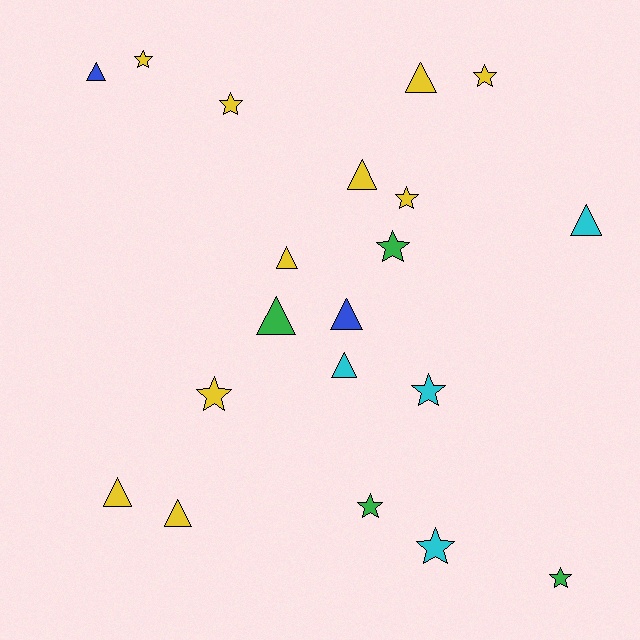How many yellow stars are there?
There are 5 yellow stars.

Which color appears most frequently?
Yellow, with 10 objects.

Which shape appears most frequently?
Star, with 10 objects.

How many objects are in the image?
There are 20 objects.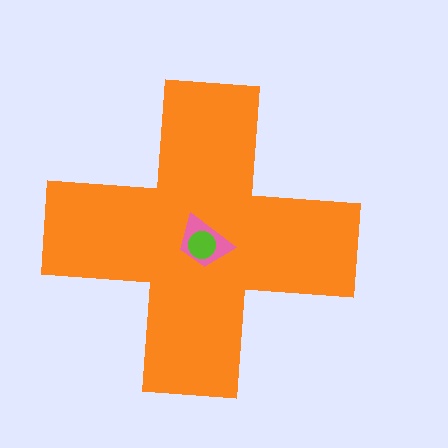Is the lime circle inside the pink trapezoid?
Yes.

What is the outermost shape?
The orange cross.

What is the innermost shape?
The lime circle.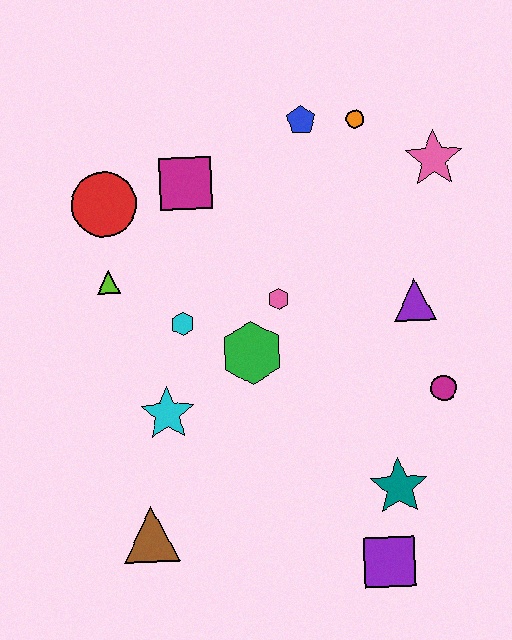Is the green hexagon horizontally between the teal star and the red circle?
Yes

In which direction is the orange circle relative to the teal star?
The orange circle is above the teal star.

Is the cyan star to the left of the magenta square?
Yes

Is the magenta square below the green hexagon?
No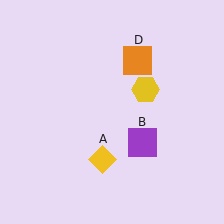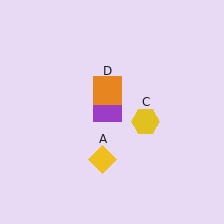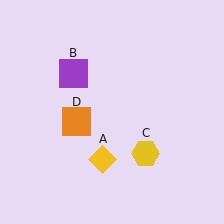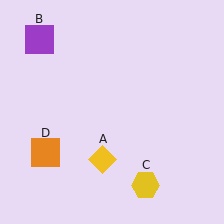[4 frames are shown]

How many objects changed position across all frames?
3 objects changed position: purple square (object B), yellow hexagon (object C), orange square (object D).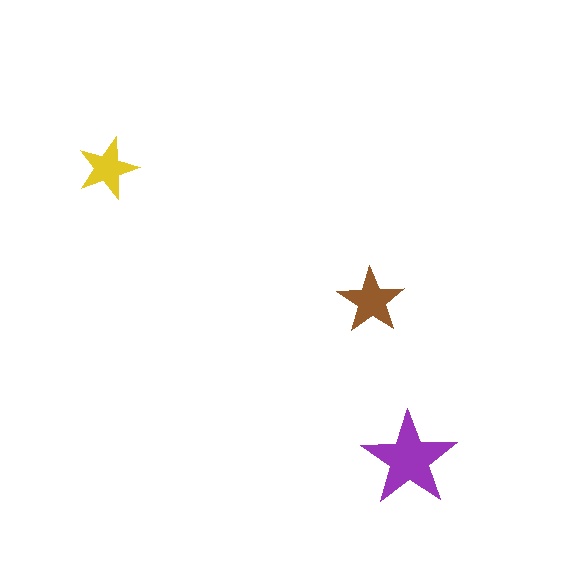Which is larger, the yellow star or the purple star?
The purple one.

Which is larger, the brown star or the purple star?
The purple one.